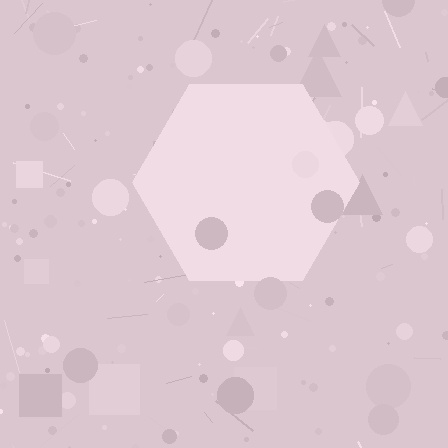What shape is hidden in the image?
A hexagon is hidden in the image.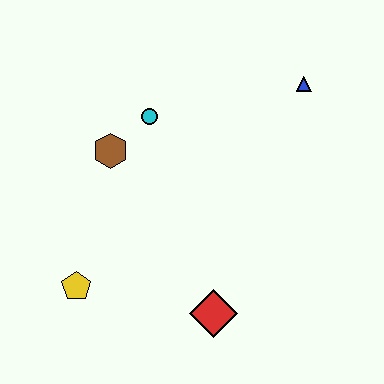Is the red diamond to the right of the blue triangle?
No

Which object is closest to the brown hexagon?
The cyan circle is closest to the brown hexagon.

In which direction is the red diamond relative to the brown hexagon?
The red diamond is below the brown hexagon.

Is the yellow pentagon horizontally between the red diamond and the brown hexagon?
No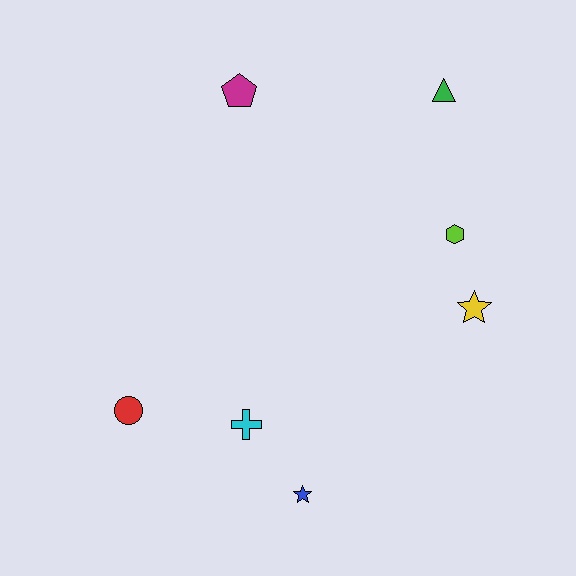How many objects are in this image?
There are 7 objects.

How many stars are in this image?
There are 2 stars.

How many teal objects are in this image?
There are no teal objects.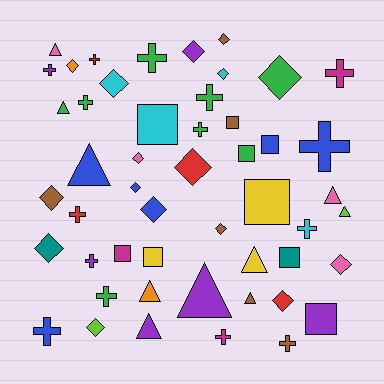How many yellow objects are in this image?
There are 3 yellow objects.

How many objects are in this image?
There are 50 objects.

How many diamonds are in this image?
There are 16 diamonds.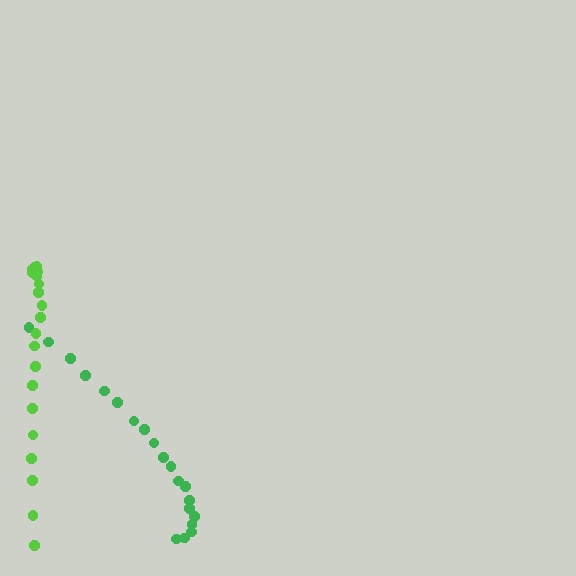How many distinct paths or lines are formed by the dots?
There are 2 distinct paths.